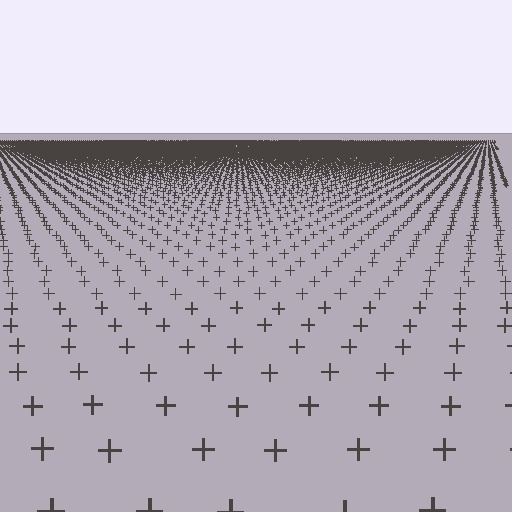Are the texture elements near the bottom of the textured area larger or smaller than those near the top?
Larger. Near the bottom, elements are closer to the viewer and appear at a bigger on-screen size.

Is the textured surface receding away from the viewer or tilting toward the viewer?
The surface is receding away from the viewer. Texture elements get smaller and denser toward the top.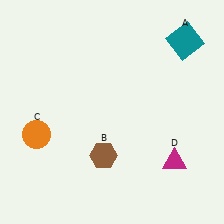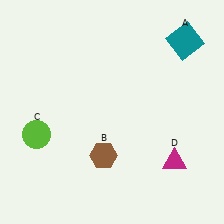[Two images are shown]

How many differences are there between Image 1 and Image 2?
There is 1 difference between the two images.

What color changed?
The circle (C) changed from orange in Image 1 to lime in Image 2.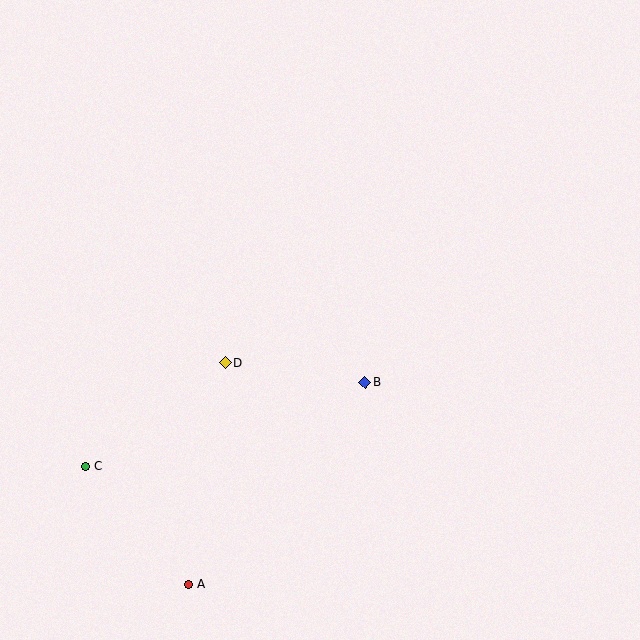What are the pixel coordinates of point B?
Point B is at (365, 382).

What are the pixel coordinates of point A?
Point A is at (189, 584).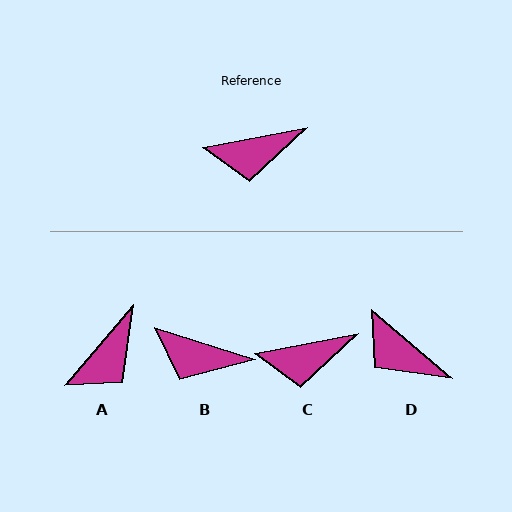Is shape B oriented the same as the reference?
No, it is off by about 28 degrees.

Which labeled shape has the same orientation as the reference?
C.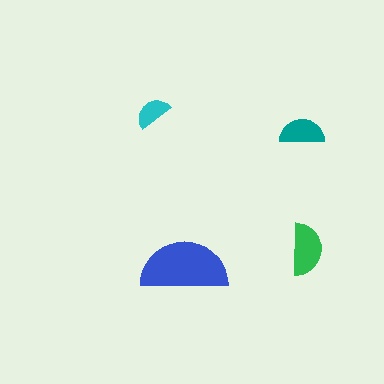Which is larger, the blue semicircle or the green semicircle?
The blue one.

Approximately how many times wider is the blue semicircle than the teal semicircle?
About 2 times wider.